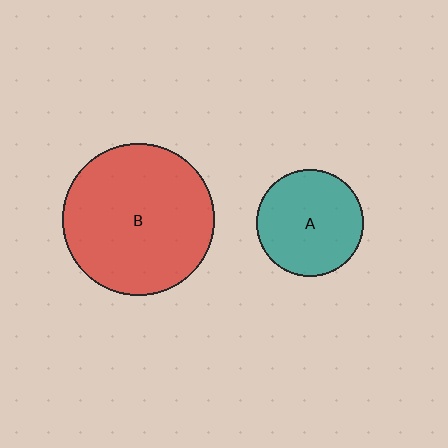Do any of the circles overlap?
No, none of the circles overlap.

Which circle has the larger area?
Circle B (red).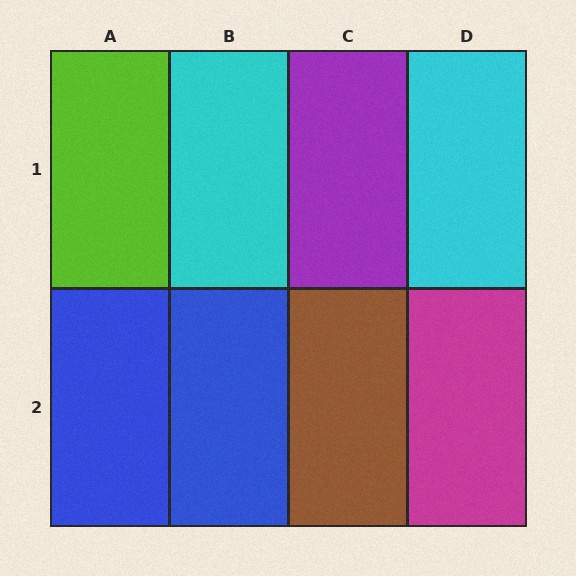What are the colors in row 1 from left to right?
Lime, cyan, purple, cyan.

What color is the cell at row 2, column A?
Blue.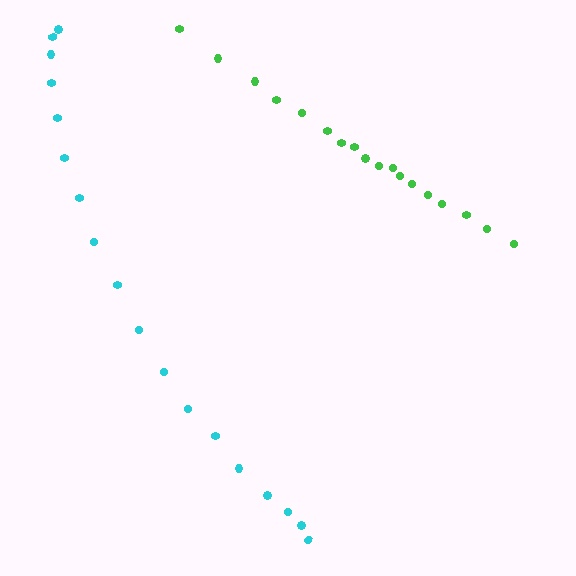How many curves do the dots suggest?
There are 2 distinct paths.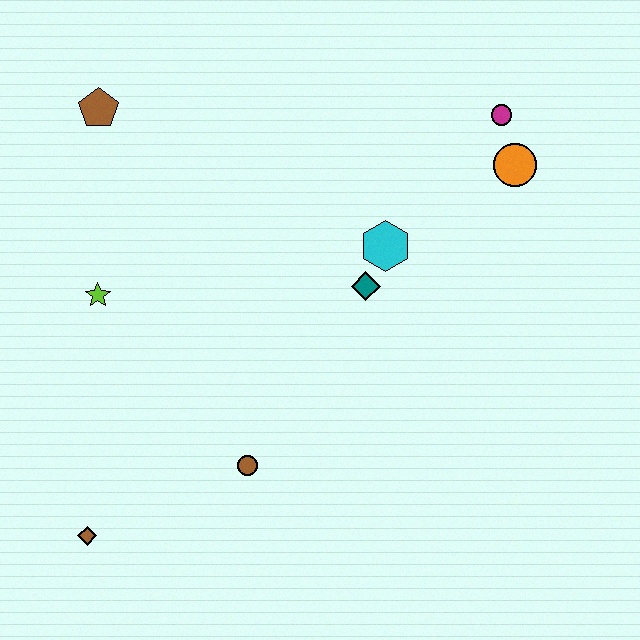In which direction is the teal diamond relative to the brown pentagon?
The teal diamond is to the right of the brown pentagon.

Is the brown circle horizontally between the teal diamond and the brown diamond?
Yes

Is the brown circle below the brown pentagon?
Yes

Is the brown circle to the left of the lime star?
No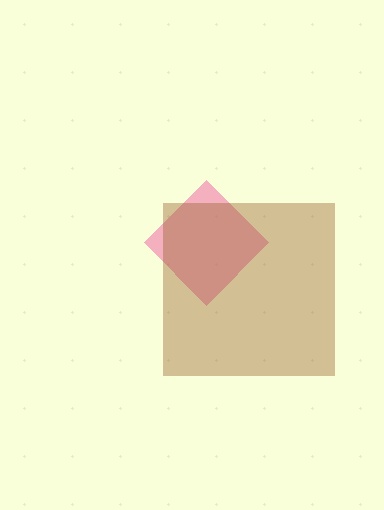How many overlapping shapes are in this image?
There are 2 overlapping shapes in the image.